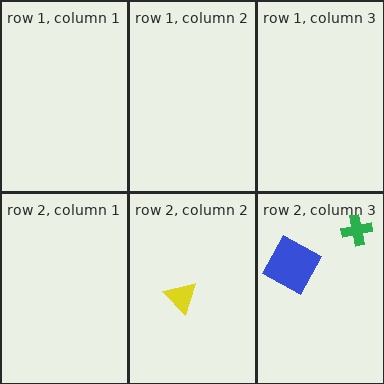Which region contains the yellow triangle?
The row 2, column 2 region.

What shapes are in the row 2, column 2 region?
The yellow triangle.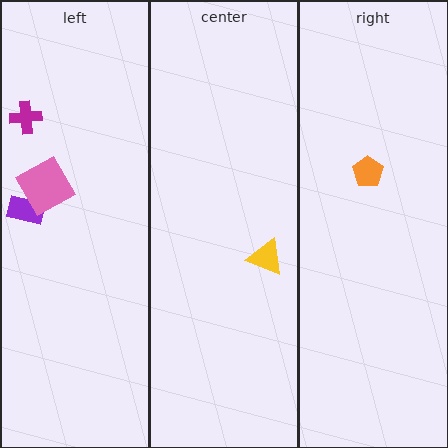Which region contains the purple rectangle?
The left region.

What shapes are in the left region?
The purple rectangle, the pink square, the magenta cross.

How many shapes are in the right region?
1.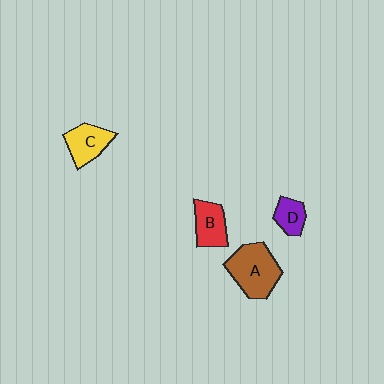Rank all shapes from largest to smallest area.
From largest to smallest: A (brown), C (yellow), B (red), D (purple).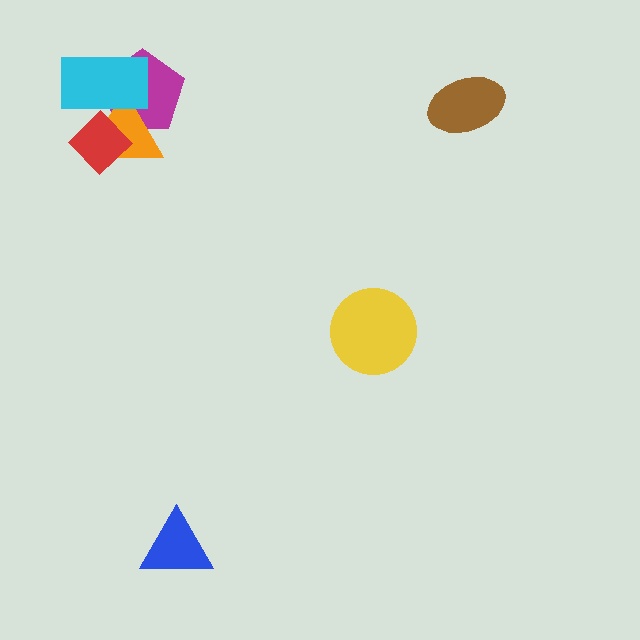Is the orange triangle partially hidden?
Yes, it is partially covered by another shape.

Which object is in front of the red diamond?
The cyan rectangle is in front of the red diamond.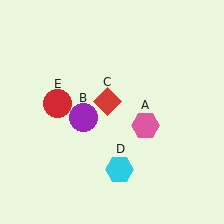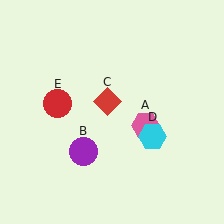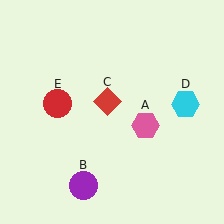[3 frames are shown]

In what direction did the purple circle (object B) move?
The purple circle (object B) moved down.